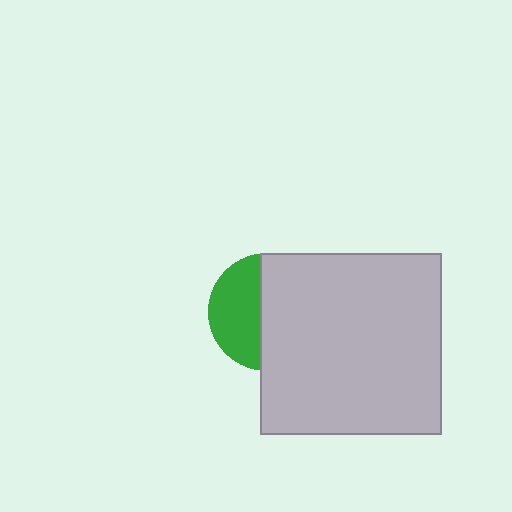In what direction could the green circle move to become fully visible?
The green circle could move left. That would shift it out from behind the light gray square entirely.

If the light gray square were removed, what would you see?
You would see the complete green circle.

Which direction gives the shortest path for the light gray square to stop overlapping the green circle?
Moving right gives the shortest separation.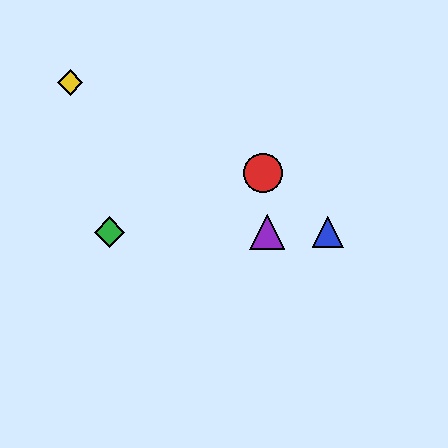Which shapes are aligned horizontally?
The blue triangle, the green diamond, the purple triangle are aligned horizontally.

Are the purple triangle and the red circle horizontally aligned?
No, the purple triangle is at y≈232 and the red circle is at y≈173.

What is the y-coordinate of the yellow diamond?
The yellow diamond is at y≈82.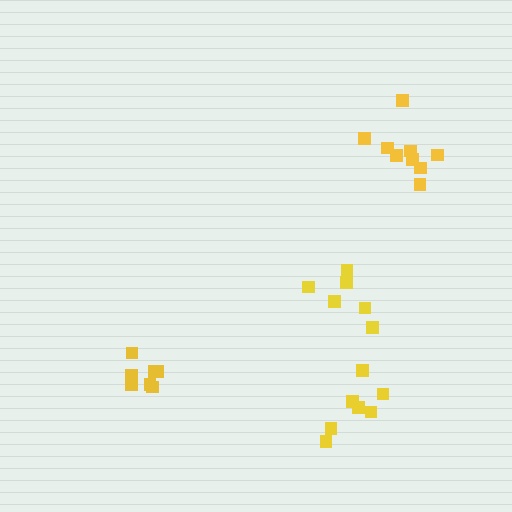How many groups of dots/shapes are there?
There are 4 groups.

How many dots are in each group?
Group 1: 7 dots, Group 2: 9 dots, Group 3: 7 dots, Group 4: 6 dots (29 total).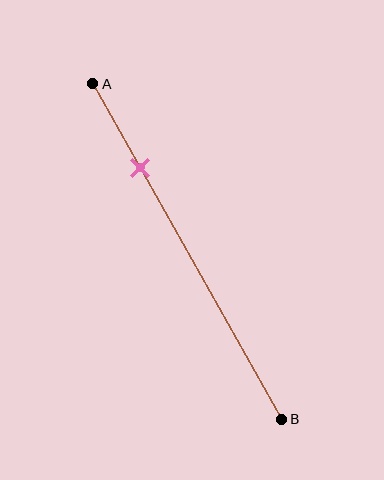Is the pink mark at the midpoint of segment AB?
No, the mark is at about 25% from A, not at the 50% midpoint.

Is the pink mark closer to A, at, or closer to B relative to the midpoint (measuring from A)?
The pink mark is closer to point A than the midpoint of segment AB.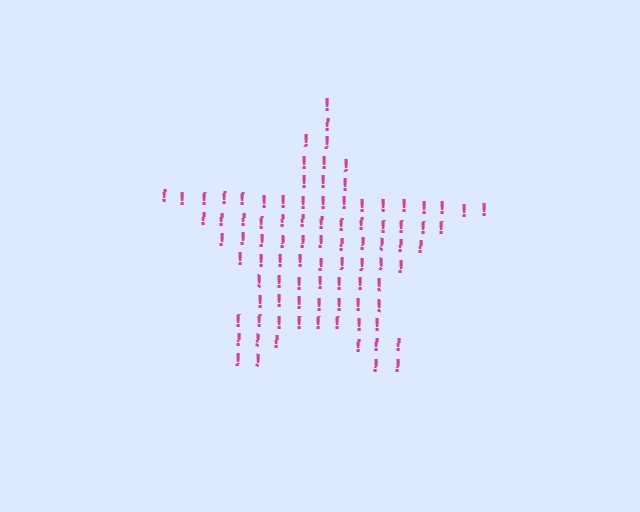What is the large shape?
The large shape is a star.